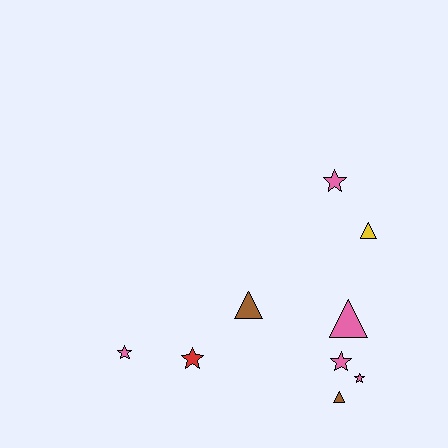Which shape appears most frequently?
Star, with 5 objects.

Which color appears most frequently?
Pink, with 5 objects.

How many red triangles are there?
There are no red triangles.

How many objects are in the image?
There are 9 objects.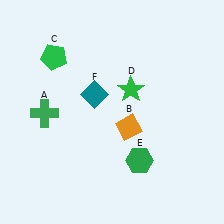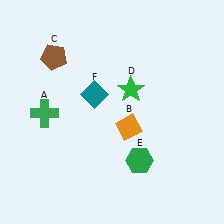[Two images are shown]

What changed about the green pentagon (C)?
In Image 1, C is green. In Image 2, it changed to brown.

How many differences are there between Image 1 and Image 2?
There is 1 difference between the two images.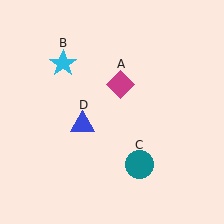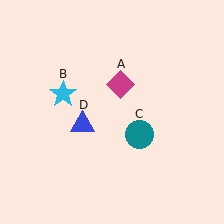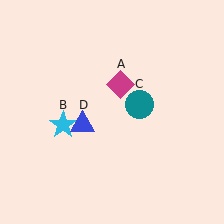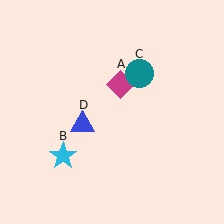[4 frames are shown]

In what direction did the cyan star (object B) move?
The cyan star (object B) moved down.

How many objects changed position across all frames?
2 objects changed position: cyan star (object B), teal circle (object C).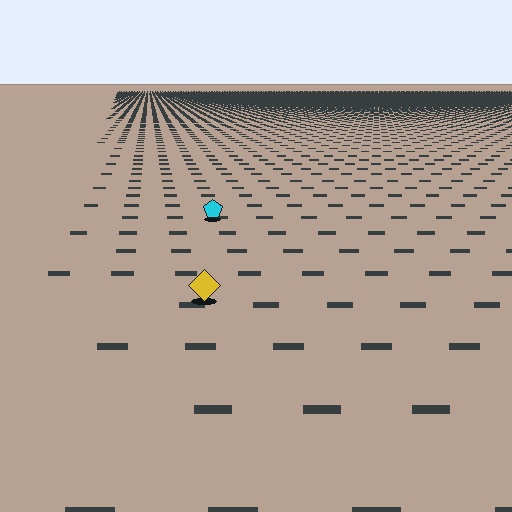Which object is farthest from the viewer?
The cyan pentagon is farthest from the viewer. It appears smaller and the ground texture around it is denser.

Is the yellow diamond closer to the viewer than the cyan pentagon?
Yes. The yellow diamond is closer — you can tell from the texture gradient: the ground texture is coarser near it.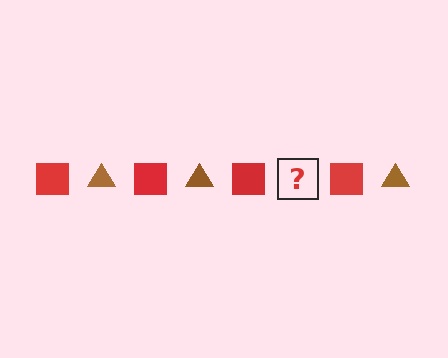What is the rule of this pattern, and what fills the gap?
The rule is that the pattern alternates between red square and brown triangle. The gap should be filled with a brown triangle.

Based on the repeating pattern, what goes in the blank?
The blank should be a brown triangle.